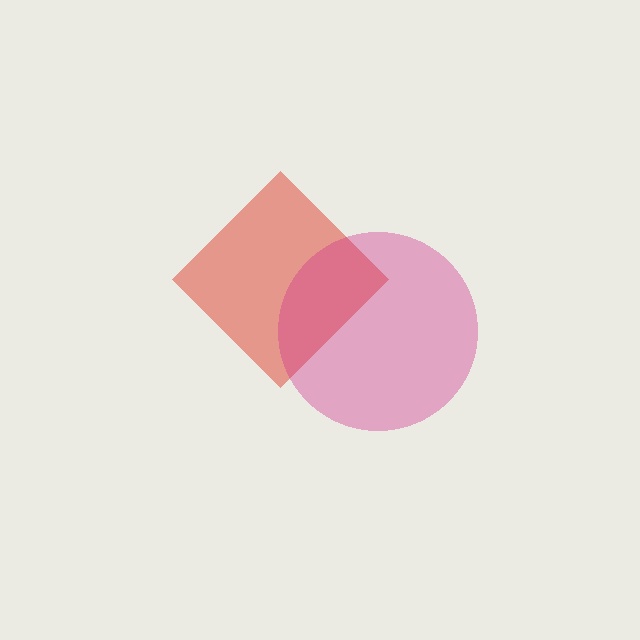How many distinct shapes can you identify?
There are 2 distinct shapes: a red diamond, a magenta circle.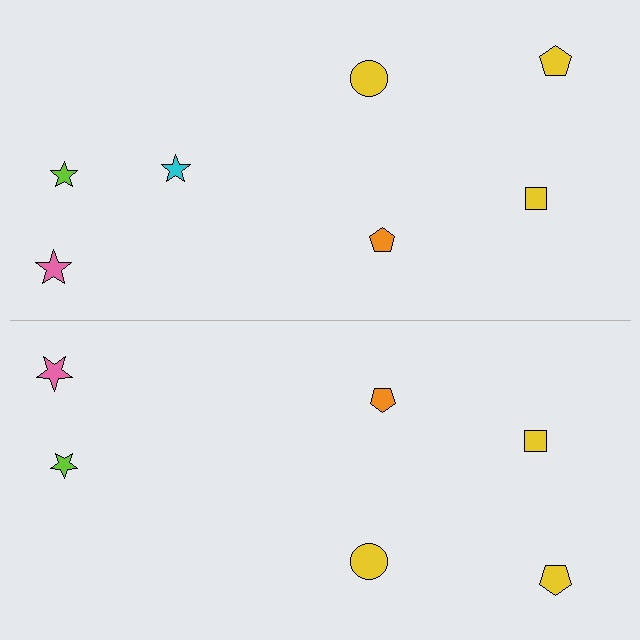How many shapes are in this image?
There are 13 shapes in this image.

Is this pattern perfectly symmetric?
No, the pattern is not perfectly symmetric. A cyan star is missing from the bottom side.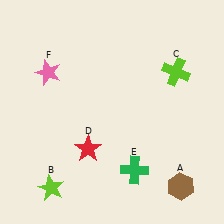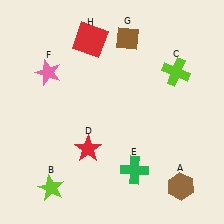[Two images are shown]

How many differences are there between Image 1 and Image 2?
There are 2 differences between the two images.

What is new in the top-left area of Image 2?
A red square (H) was added in the top-left area of Image 2.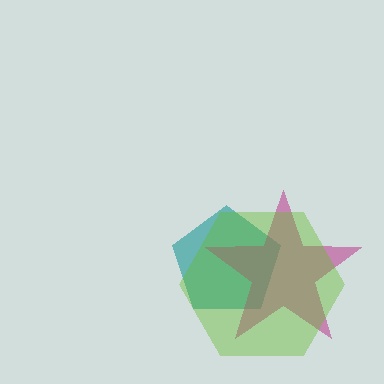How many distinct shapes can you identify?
There are 3 distinct shapes: a teal pentagon, a magenta star, a lime hexagon.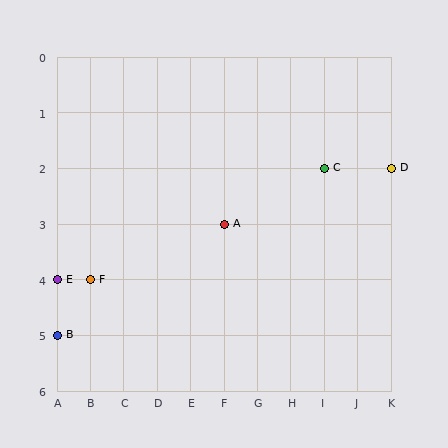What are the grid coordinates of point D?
Point D is at grid coordinates (K, 2).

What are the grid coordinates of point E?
Point E is at grid coordinates (A, 4).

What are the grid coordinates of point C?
Point C is at grid coordinates (I, 2).